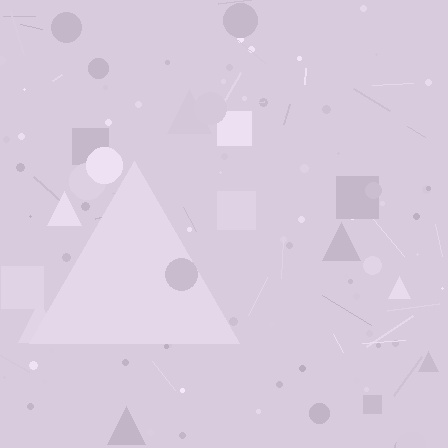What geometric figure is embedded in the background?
A triangle is embedded in the background.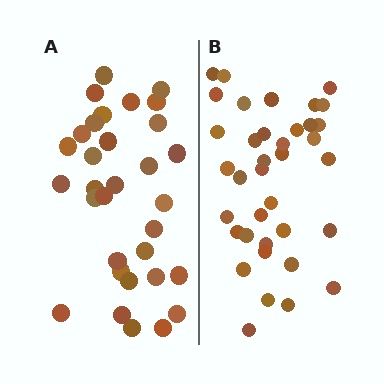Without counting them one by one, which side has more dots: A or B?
Region B (the right region) has more dots.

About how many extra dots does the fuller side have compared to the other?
Region B has about 5 more dots than region A.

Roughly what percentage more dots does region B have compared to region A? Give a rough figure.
About 15% more.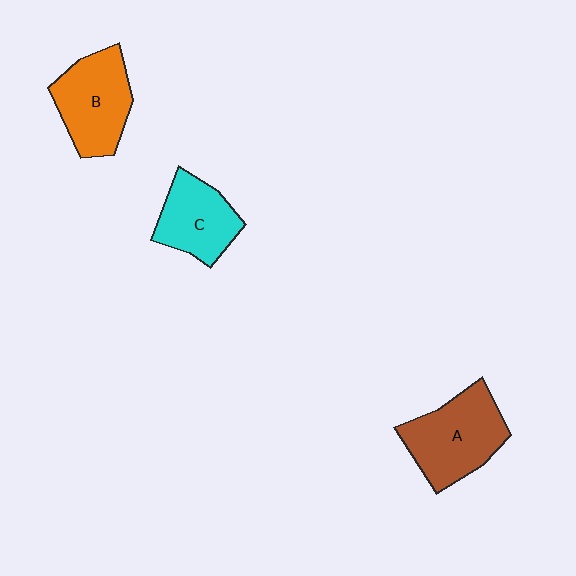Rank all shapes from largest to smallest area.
From largest to smallest: A (brown), B (orange), C (cyan).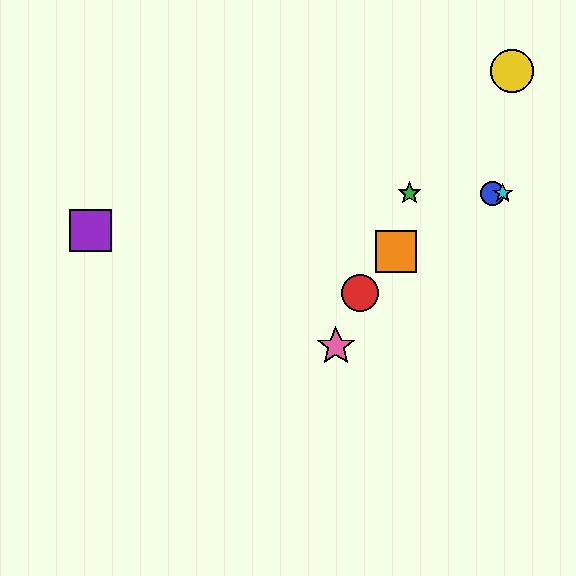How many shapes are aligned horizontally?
3 shapes (the blue circle, the green star, the cyan star) are aligned horizontally.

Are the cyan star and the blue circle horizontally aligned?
Yes, both are at y≈193.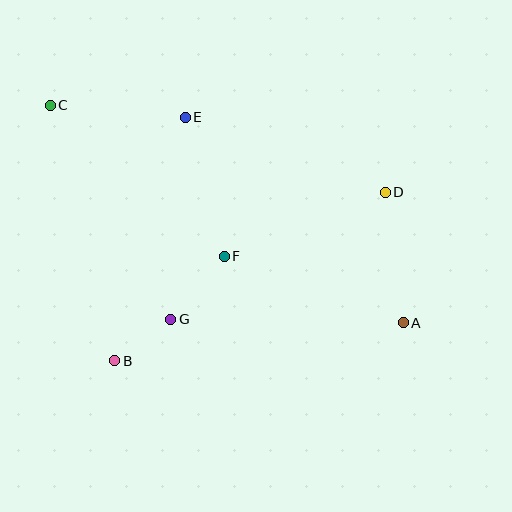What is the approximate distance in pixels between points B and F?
The distance between B and F is approximately 152 pixels.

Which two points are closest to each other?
Points B and G are closest to each other.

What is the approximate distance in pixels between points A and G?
The distance between A and G is approximately 232 pixels.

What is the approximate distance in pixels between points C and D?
The distance between C and D is approximately 346 pixels.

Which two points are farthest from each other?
Points A and C are farthest from each other.